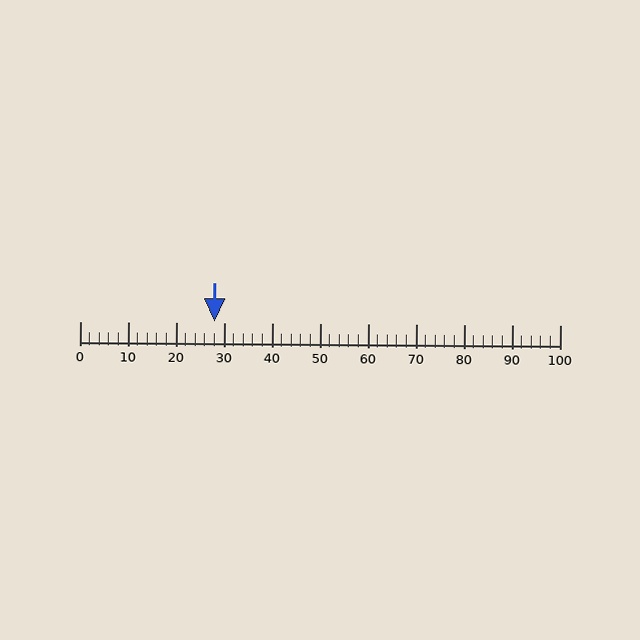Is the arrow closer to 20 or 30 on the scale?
The arrow is closer to 30.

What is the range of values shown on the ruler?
The ruler shows values from 0 to 100.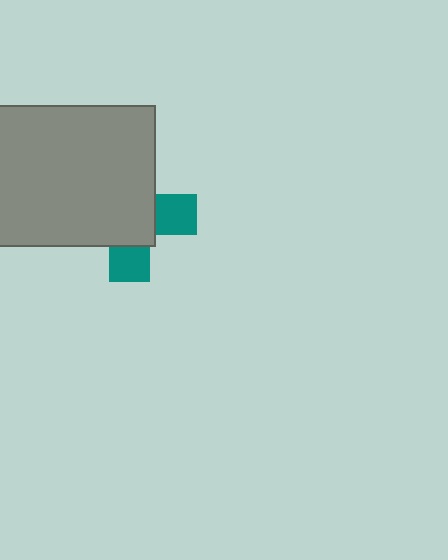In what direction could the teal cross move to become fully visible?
The teal cross could move toward the lower-right. That would shift it out from behind the gray rectangle entirely.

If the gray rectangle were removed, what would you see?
You would see the complete teal cross.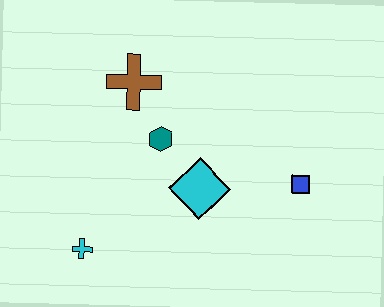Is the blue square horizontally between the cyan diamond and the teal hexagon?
No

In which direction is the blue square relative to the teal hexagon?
The blue square is to the right of the teal hexagon.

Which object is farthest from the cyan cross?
The blue square is farthest from the cyan cross.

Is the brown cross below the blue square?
No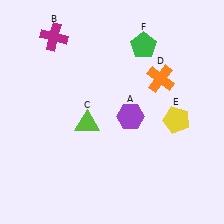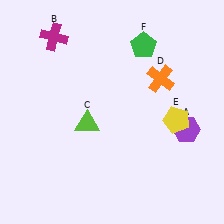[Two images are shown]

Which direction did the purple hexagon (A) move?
The purple hexagon (A) moved right.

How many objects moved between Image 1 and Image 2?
1 object moved between the two images.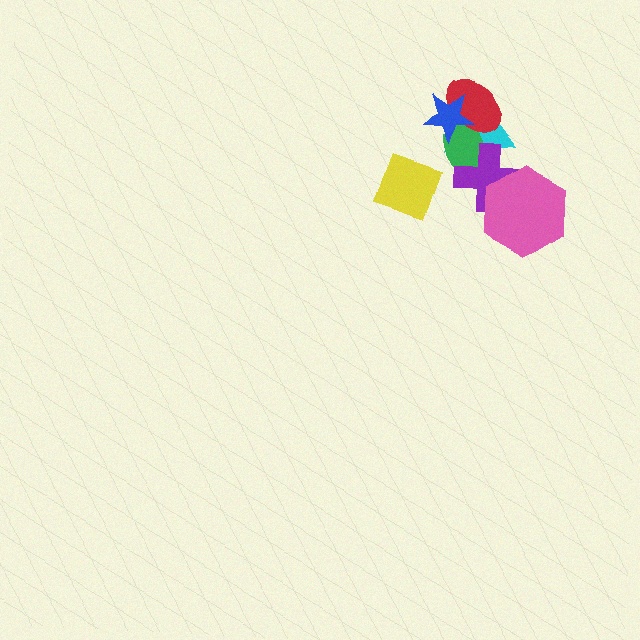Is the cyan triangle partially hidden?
Yes, it is partially covered by another shape.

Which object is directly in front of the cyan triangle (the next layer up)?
The green ellipse is directly in front of the cyan triangle.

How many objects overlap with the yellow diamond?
0 objects overlap with the yellow diamond.